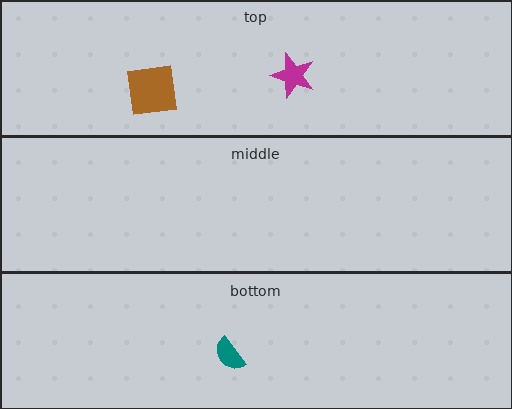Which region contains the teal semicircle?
The bottom region.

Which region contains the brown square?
The top region.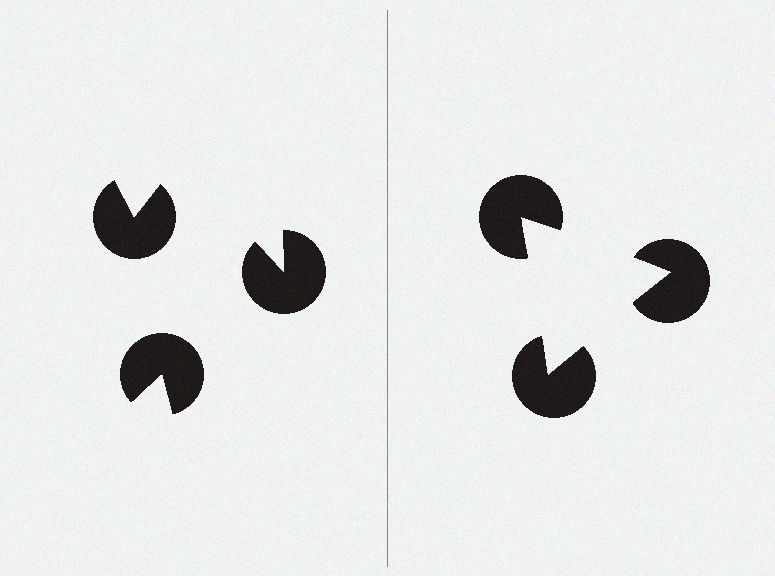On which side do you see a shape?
An illusory triangle appears on the right side. On the left side the wedge cuts are rotated, so no coherent shape forms.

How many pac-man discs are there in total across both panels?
6 — 3 on each side.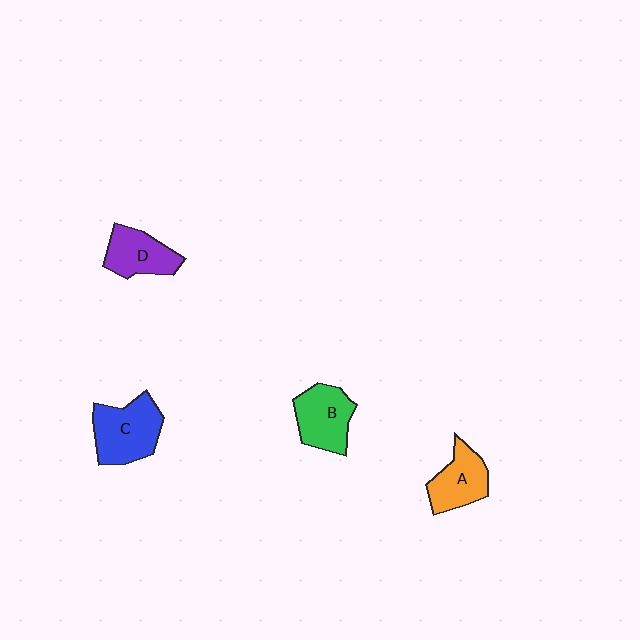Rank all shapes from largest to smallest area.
From largest to smallest: C (blue), B (green), A (orange), D (purple).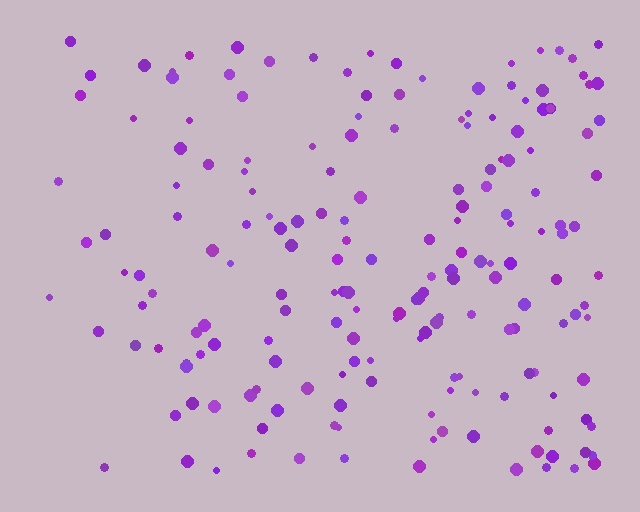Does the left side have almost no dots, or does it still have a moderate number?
Still a moderate number, just noticeably fewer than the right.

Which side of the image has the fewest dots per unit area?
The left.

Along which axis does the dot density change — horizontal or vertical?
Horizontal.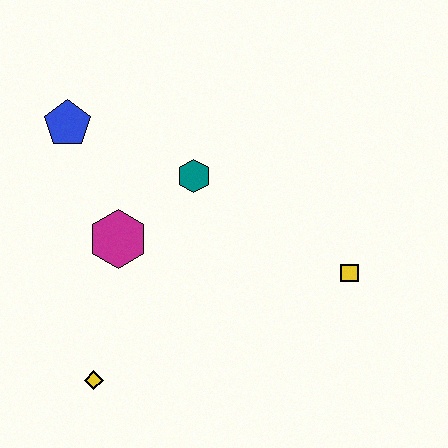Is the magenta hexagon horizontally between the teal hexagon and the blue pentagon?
Yes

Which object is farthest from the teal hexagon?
The yellow diamond is farthest from the teal hexagon.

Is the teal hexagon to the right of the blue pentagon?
Yes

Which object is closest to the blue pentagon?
The magenta hexagon is closest to the blue pentagon.